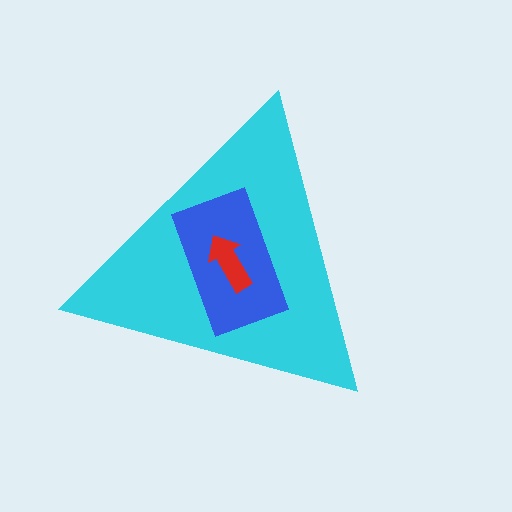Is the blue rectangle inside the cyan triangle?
Yes.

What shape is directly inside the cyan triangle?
The blue rectangle.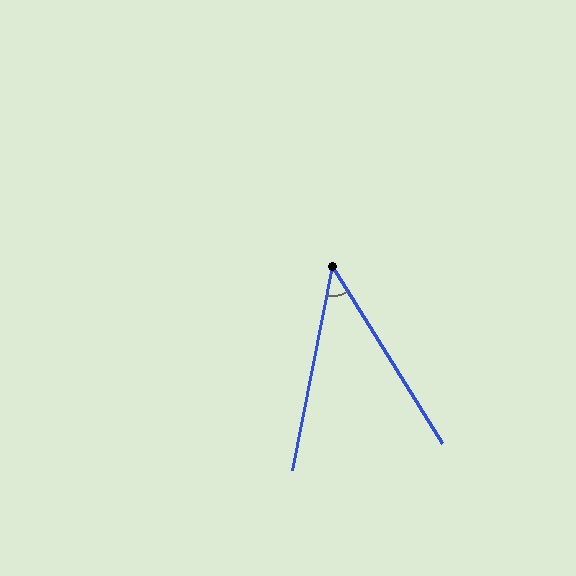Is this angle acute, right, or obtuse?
It is acute.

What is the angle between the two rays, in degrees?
Approximately 43 degrees.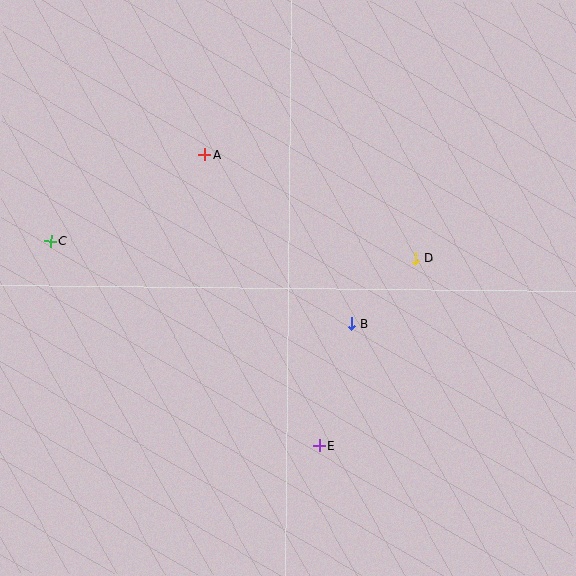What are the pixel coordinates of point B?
Point B is at (351, 323).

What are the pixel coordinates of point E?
Point E is at (320, 446).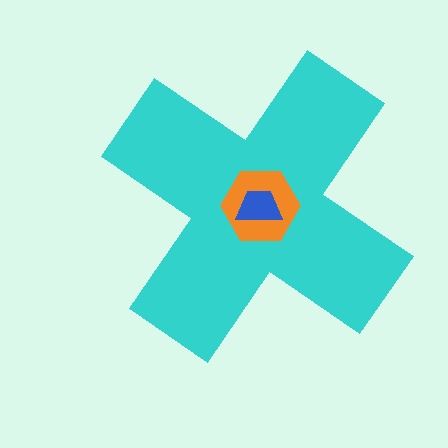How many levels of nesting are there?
3.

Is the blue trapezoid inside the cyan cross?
Yes.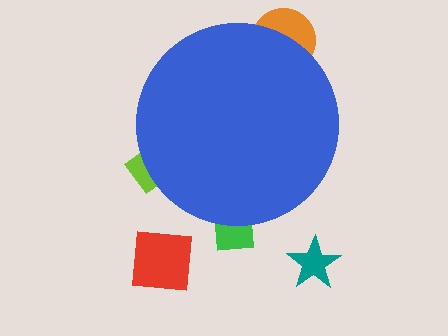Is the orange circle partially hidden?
Yes, the orange circle is partially hidden behind the blue circle.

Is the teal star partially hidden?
No, the teal star is fully visible.